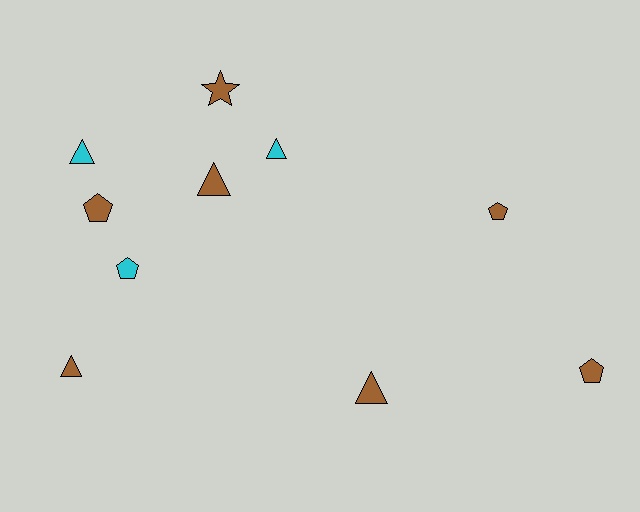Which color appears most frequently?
Brown, with 7 objects.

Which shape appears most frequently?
Triangle, with 5 objects.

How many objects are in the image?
There are 10 objects.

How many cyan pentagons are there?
There is 1 cyan pentagon.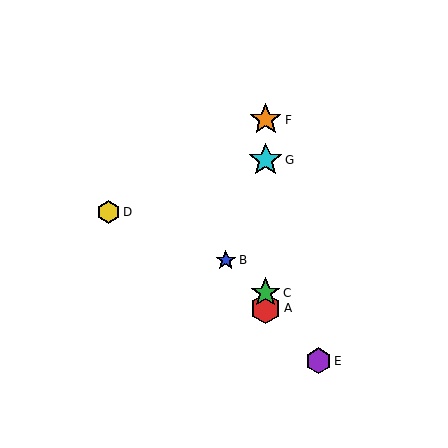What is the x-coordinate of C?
Object C is at x≈266.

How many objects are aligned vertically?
4 objects (A, C, F, G) are aligned vertically.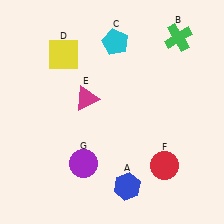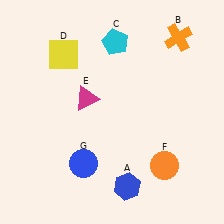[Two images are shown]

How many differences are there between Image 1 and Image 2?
There are 3 differences between the two images.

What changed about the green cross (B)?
In Image 1, B is green. In Image 2, it changed to orange.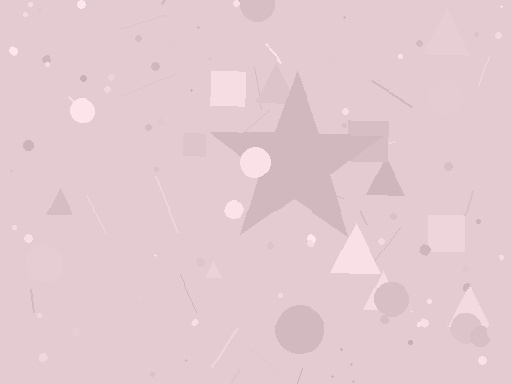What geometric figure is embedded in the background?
A star is embedded in the background.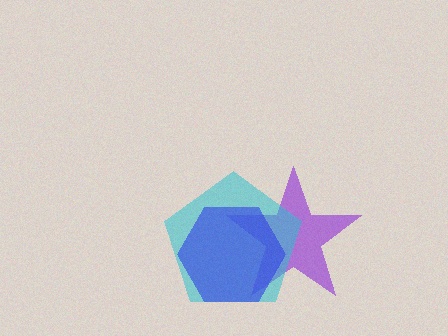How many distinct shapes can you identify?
There are 3 distinct shapes: a purple star, a cyan pentagon, a blue hexagon.